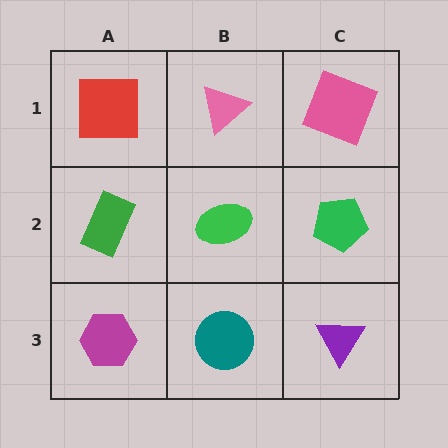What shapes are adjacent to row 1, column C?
A green pentagon (row 2, column C), a pink triangle (row 1, column B).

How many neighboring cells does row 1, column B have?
3.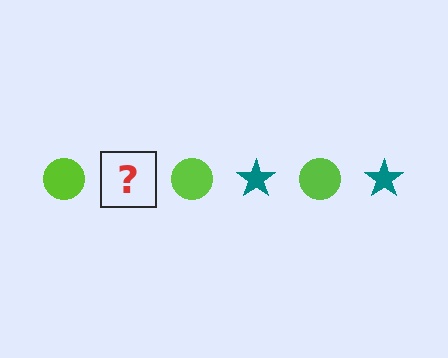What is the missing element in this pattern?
The missing element is a teal star.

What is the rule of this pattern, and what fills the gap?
The rule is that the pattern alternates between lime circle and teal star. The gap should be filled with a teal star.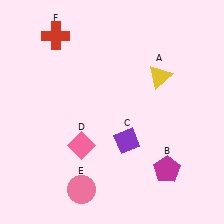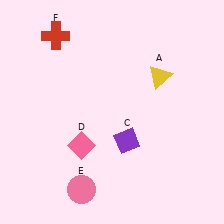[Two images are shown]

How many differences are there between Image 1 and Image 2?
There is 1 difference between the two images.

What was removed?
The magenta pentagon (B) was removed in Image 2.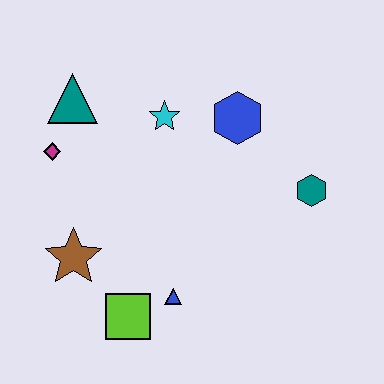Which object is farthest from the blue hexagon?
The lime square is farthest from the blue hexagon.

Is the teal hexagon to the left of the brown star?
No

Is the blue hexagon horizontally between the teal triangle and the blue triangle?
No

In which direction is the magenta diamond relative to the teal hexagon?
The magenta diamond is to the left of the teal hexagon.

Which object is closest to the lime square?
The blue triangle is closest to the lime square.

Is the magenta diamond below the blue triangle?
No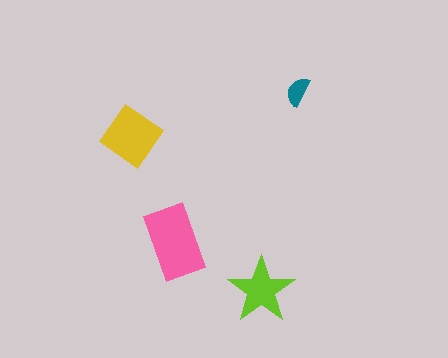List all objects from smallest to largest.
The teal semicircle, the lime star, the yellow diamond, the pink rectangle.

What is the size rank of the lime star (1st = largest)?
3rd.